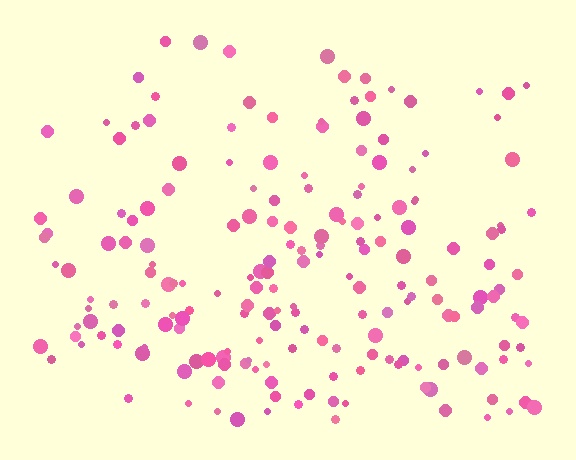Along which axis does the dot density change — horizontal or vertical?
Vertical.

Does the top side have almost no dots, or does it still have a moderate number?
Still a moderate number, just noticeably fewer than the bottom.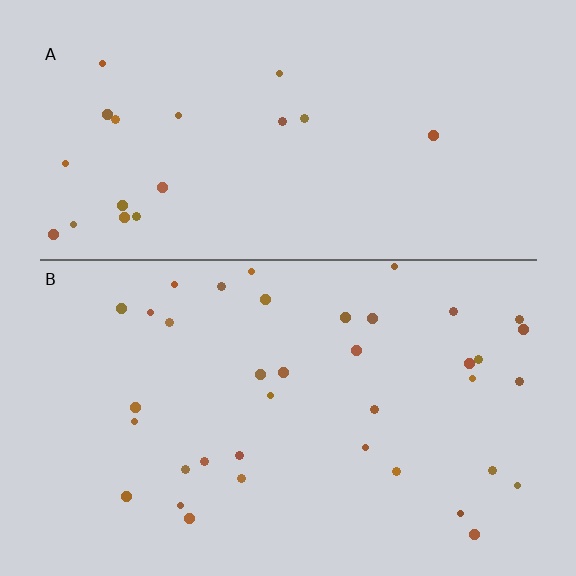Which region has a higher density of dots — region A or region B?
B (the bottom).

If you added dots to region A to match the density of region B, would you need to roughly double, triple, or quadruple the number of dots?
Approximately double.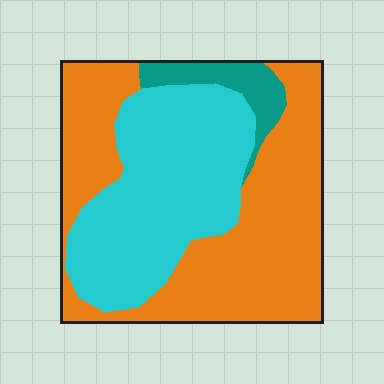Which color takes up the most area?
Orange, at roughly 50%.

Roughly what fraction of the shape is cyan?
Cyan covers around 40% of the shape.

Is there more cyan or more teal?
Cyan.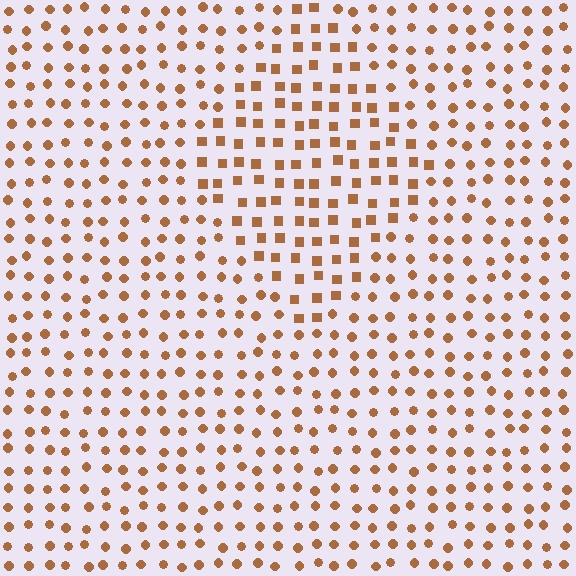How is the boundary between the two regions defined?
The boundary is defined by a change in element shape: squares inside vs. circles outside. All elements share the same color and spacing.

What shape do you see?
I see a diamond.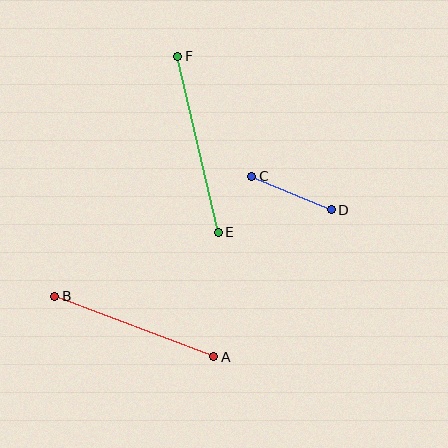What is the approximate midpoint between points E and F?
The midpoint is at approximately (198, 144) pixels.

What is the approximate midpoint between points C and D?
The midpoint is at approximately (291, 193) pixels.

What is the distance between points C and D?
The distance is approximately 86 pixels.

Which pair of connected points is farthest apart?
Points E and F are farthest apart.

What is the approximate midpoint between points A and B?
The midpoint is at approximately (134, 327) pixels.